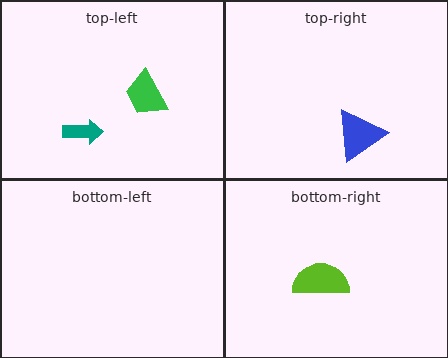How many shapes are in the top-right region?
1.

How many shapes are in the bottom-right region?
1.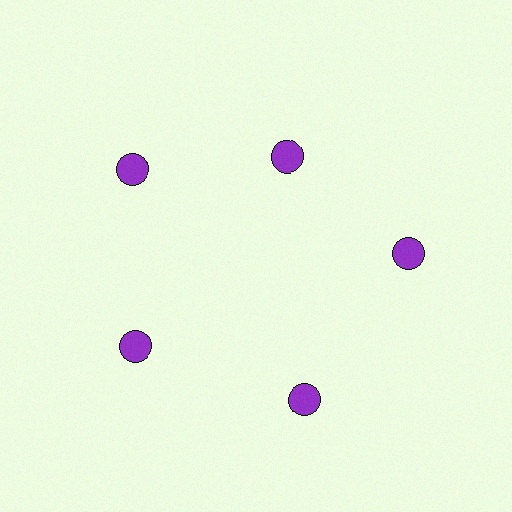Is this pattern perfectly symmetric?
No. The 5 purple circles are arranged in a ring, but one element near the 1 o'clock position is pulled inward toward the center, breaking the 5-fold rotational symmetry.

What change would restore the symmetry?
The symmetry would be restored by moving it outward, back onto the ring so that all 5 circles sit at equal angles and equal distance from the center.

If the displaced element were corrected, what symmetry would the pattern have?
It would have 5-fold rotational symmetry — the pattern would map onto itself every 72 degrees.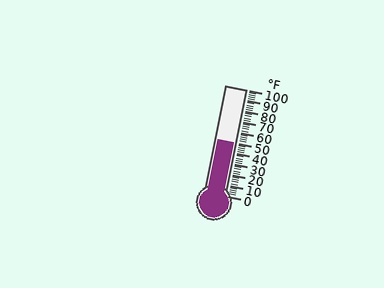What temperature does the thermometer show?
The thermometer shows approximately 50°F.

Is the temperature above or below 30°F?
The temperature is above 30°F.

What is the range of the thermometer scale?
The thermometer scale ranges from 0°F to 100°F.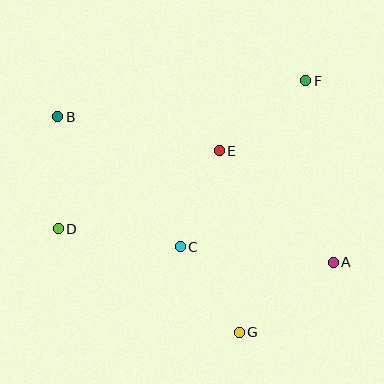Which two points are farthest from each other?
Points A and B are farthest from each other.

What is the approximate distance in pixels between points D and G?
The distance between D and G is approximately 208 pixels.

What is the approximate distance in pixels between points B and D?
The distance between B and D is approximately 112 pixels.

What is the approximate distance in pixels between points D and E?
The distance between D and E is approximately 179 pixels.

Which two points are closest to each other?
Points C and G are closest to each other.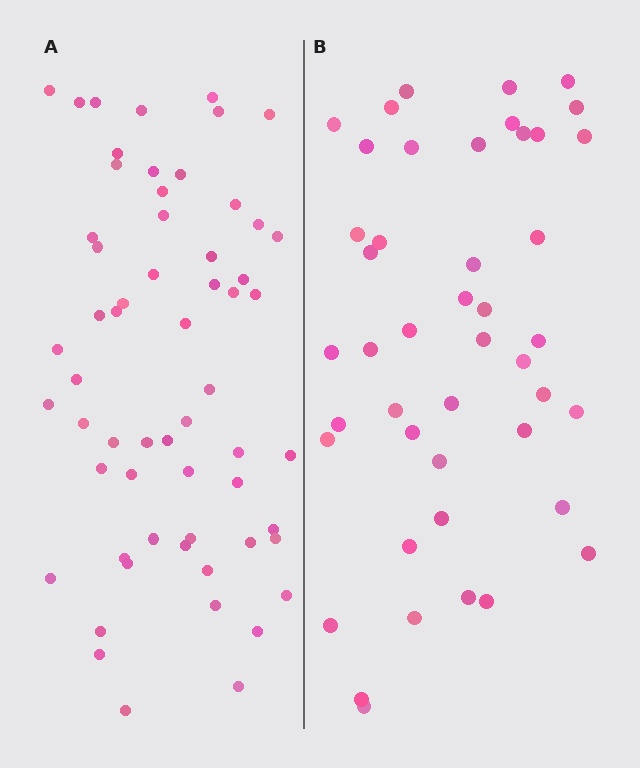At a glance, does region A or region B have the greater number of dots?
Region A (the left region) has more dots.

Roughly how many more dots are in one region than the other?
Region A has approximately 15 more dots than region B.